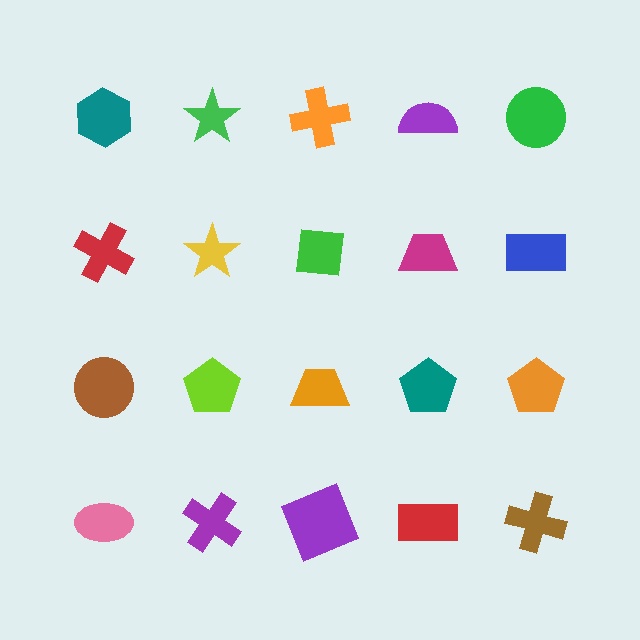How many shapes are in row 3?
5 shapes.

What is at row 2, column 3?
A green square.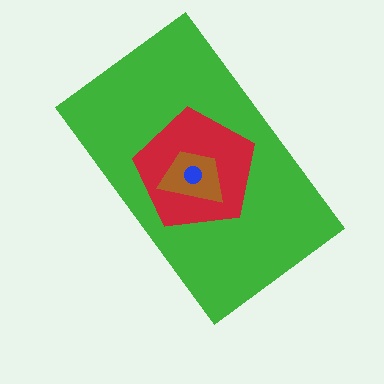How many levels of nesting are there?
4.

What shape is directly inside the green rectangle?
The red pentagon.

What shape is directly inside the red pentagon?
The brown trapezoid.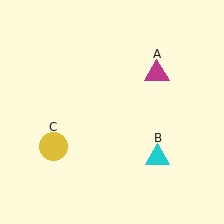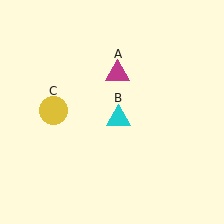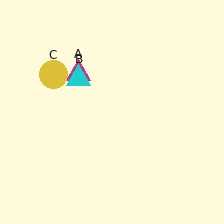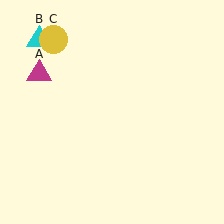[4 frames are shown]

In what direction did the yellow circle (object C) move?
The yellow circle (object C) moved up.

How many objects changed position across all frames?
3 objects changed position: magenta triangle (object A), cyan triangle (object B), yellow circle (object C).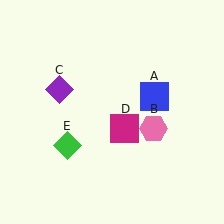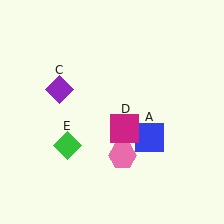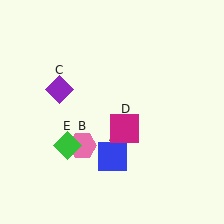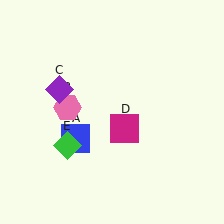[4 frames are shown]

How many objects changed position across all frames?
2 objects changed position: blue square (object A), pink hexagon (object B).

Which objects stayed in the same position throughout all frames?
Purple diamond (object C) and magenta square (object D) and green diamond (object E) remained stationary.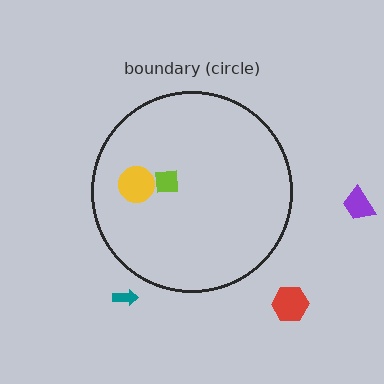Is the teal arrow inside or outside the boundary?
Outside.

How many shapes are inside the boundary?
2 inside, 3 outside.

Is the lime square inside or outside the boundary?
Inside.